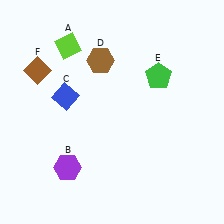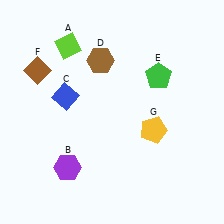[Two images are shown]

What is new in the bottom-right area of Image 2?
A yellow pentagon (G) was added in the bottom-right area of Image 2.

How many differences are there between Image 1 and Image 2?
There is 1 difference between the two images.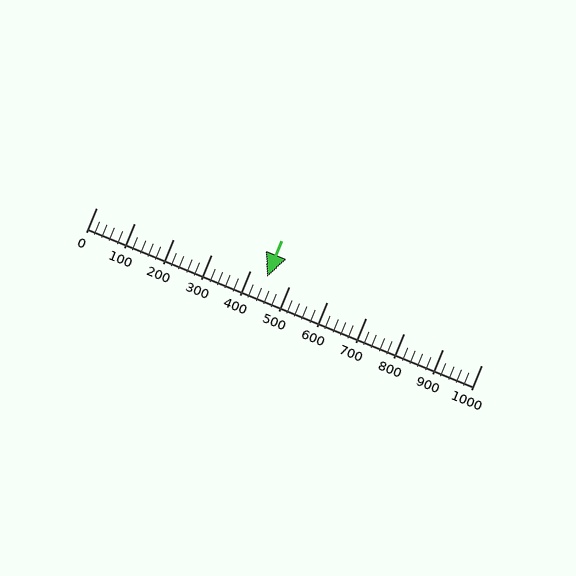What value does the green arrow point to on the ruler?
The green arrow points to approximately 443.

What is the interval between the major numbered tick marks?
The major tick marks are spaced 100 units apart.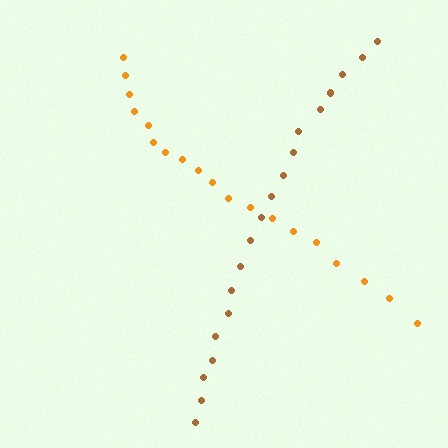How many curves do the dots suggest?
There are 2 distinct paths.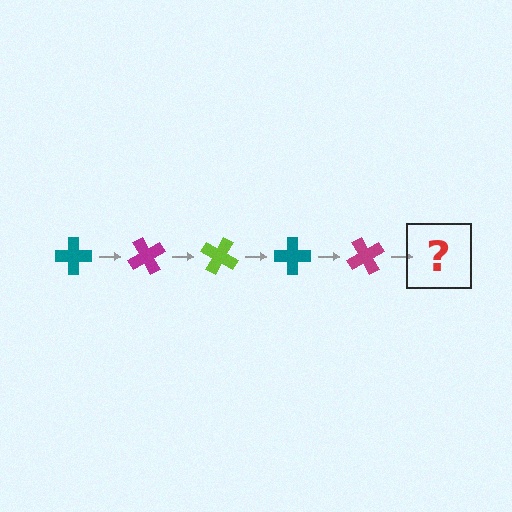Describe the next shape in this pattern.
It should be a lime cross, rotated 300 degrees from the start.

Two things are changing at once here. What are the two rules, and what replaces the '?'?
The two rules are that it rotates 60 degrees each step and the color cycles through teal, magenta, and lime. The '?' should be a lime cross, rotated 300 degrees from the start.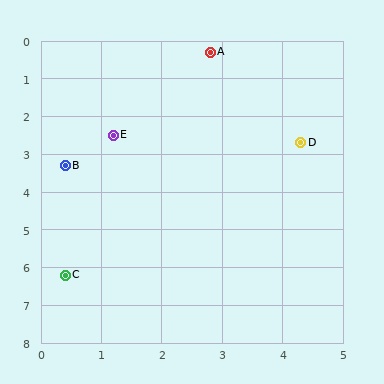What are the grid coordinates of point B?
Point B is at approximately (0.4, 3.3).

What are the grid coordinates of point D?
Point D is at approximately (4.3, 2.7).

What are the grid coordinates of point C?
Point C is at approximately (0.4, 6.2).